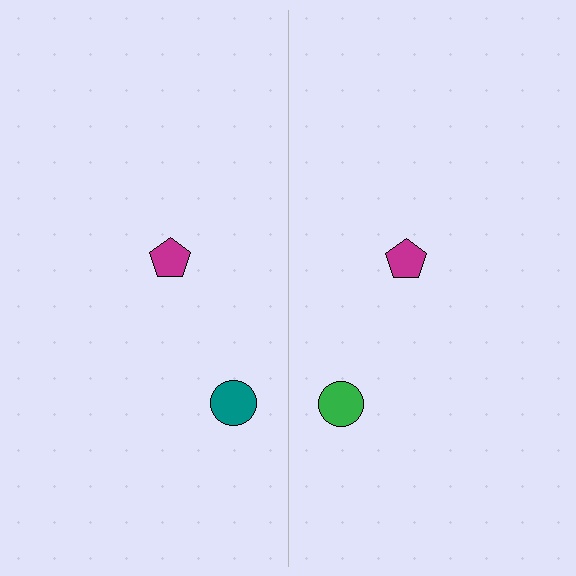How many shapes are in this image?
There are 4 shapes in this image.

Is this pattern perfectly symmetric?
No, the pattern is not perfectly symmetric. The green circle on the right side breaks the symmetry — its mirror counterpart is teal.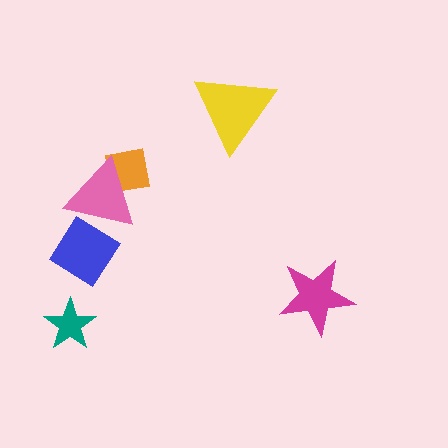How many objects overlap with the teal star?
0 objects overlap with the teal star.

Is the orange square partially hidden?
Yes, it is partially covered by another shape.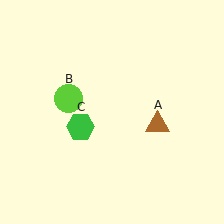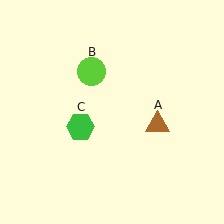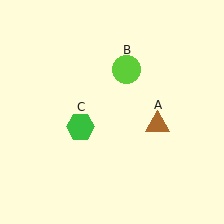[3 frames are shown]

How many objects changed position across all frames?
1 object changed position: lime circle (object B).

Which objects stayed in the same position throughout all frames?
Brown triangle (object A) and green hexagon (object C) remained stationary.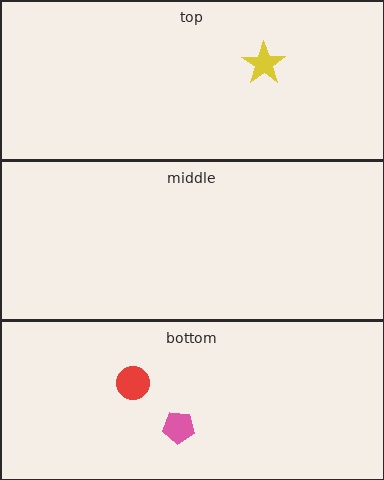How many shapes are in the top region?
1.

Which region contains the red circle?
The bottom region.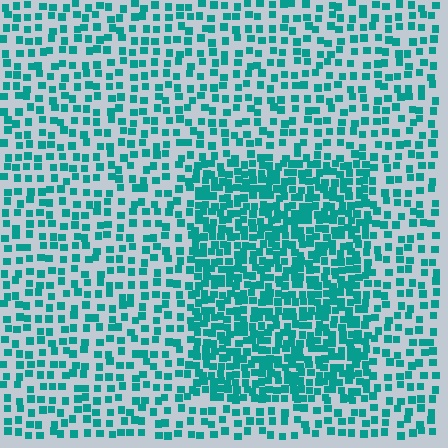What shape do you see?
I see a rectangle.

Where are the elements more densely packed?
The elements are more densely packed inside the rectangle boundary.